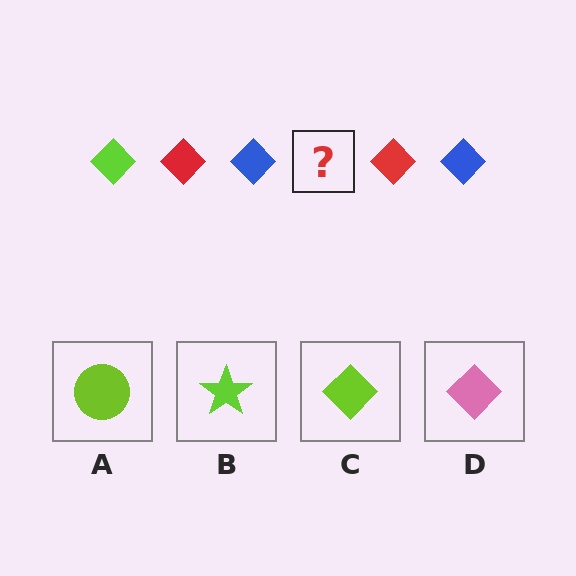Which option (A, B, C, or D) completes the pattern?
C.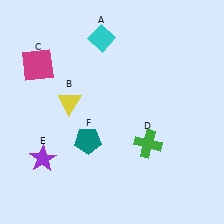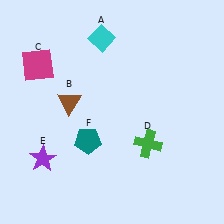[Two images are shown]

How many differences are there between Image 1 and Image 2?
There is 1 difference between the two images.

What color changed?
The triangle (B) changed from yellow in Image 1 to brown in Image 2.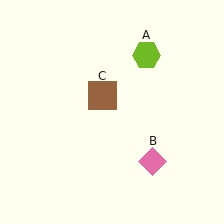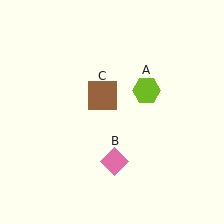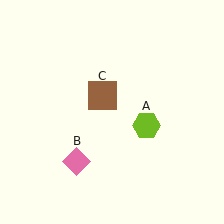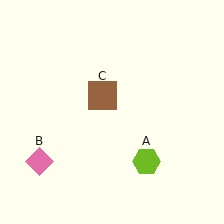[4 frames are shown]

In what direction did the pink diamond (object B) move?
The pink diamond (object B) moved left.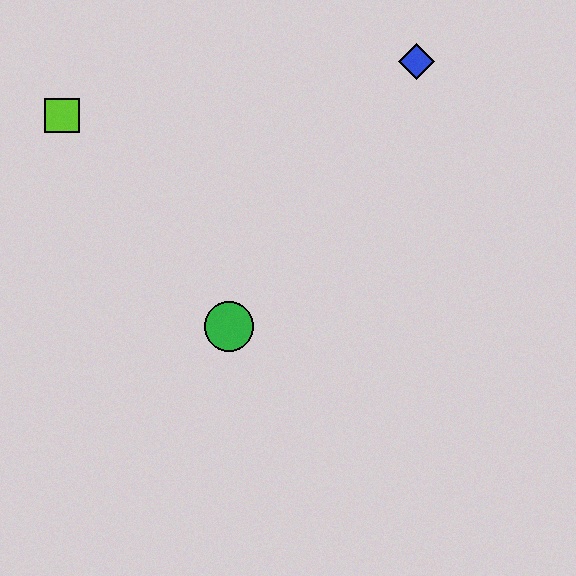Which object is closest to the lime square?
The green circle is closest to the lime square.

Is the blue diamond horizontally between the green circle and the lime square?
No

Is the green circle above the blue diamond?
No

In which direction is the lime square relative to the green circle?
The lime square is above the green circle.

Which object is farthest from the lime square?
The blue diamond is farthest from the lime square.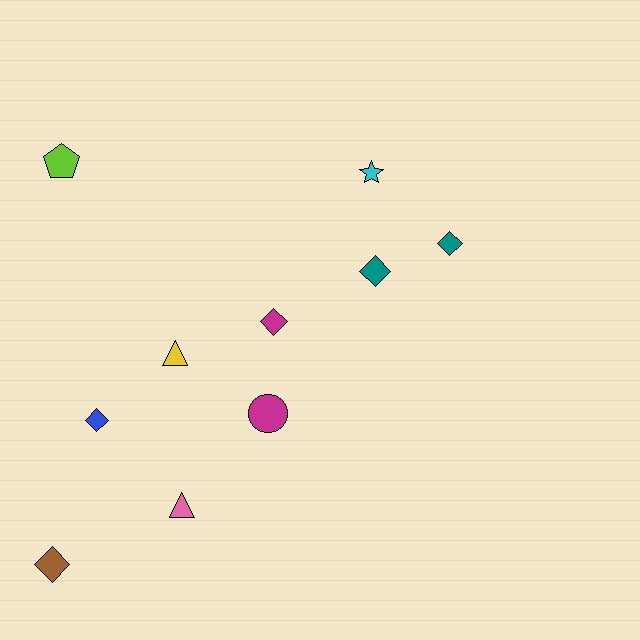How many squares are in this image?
There are no squares.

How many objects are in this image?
There are 10 objects.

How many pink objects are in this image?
There is 1 pink object.